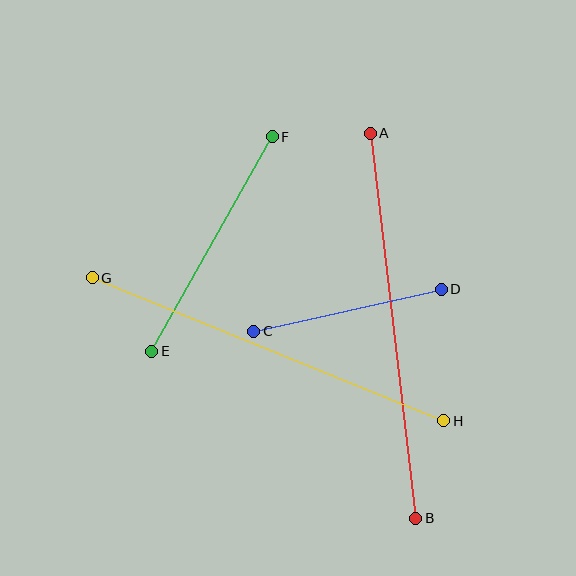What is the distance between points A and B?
The distance is approximately 387 pixels.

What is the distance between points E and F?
The distance is approximately 246 pixels.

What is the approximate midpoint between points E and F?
The midpoint is at approximately (212, 244) pixels.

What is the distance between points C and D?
The distance is approximately 192 pixels.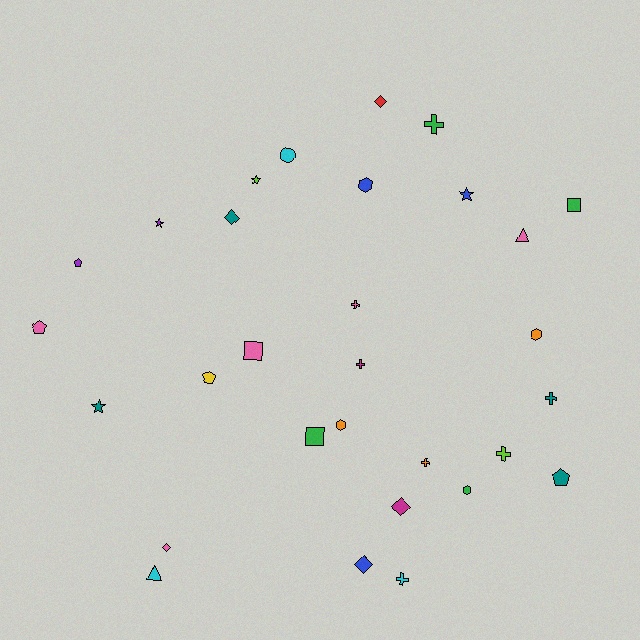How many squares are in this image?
There are 3 squares.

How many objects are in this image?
There are 30 objects.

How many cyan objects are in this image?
There are 3 cyan objects.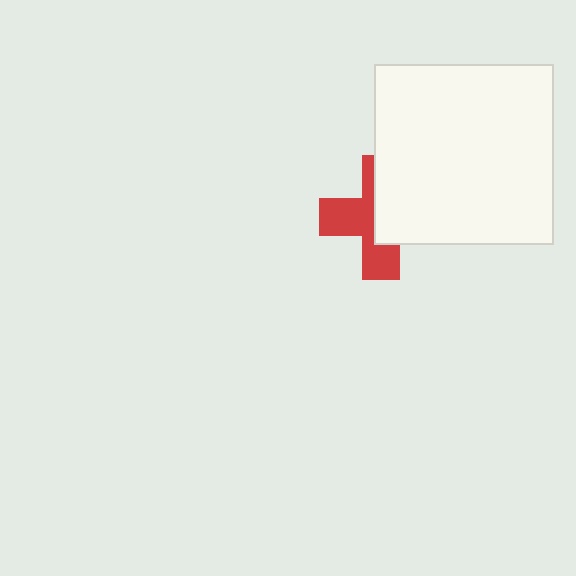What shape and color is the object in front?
The object in front is a white square.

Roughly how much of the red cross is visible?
About half of it is visible (roughly 50%).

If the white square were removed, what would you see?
You would see the complete red cross.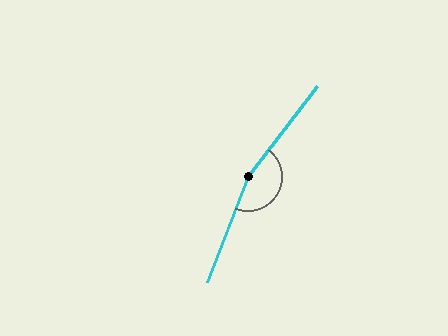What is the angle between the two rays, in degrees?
Approximately 164 degrees.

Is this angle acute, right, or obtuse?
It is obtuse.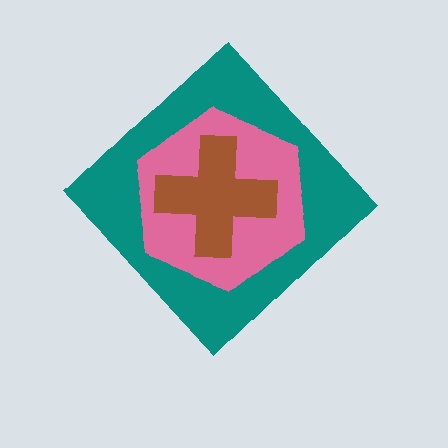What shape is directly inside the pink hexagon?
The brown cross.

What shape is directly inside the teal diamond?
The pink hexagon.